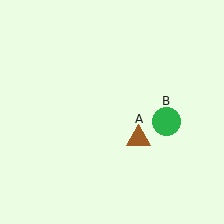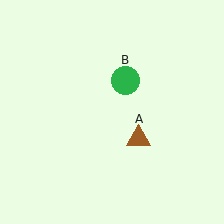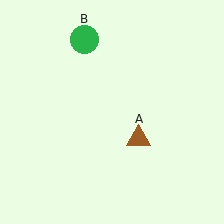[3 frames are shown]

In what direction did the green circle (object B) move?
The green circle (object B) moved up and to the left.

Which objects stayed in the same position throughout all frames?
Brown triangle (object A) remained stationary.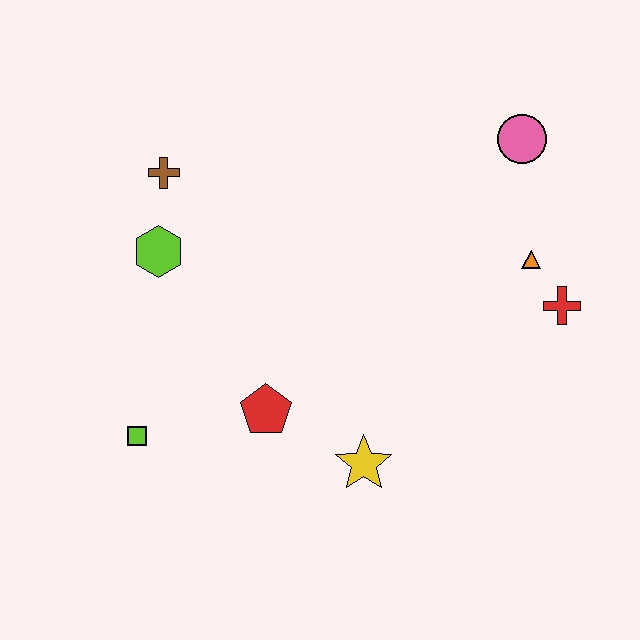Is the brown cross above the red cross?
Yes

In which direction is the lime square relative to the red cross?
The lime square is to the left of the red cross.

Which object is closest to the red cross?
The orange triangle is closest to the red cross.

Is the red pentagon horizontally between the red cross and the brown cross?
Yes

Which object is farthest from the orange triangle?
The lime square is farthest from the orange triangle.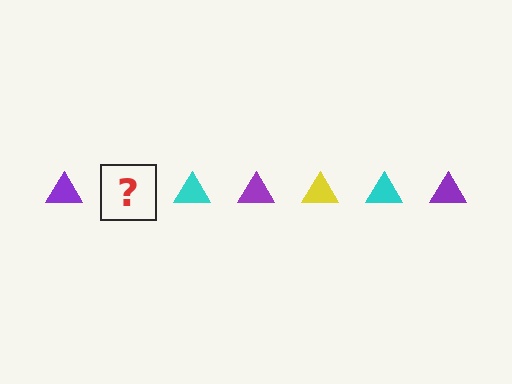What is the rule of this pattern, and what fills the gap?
The rule is that the pattern cycles through purple, yellow, cyan triangles. The gap should be filled with a yellow triangle.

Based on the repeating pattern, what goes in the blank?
The blank should be a yellow triangle.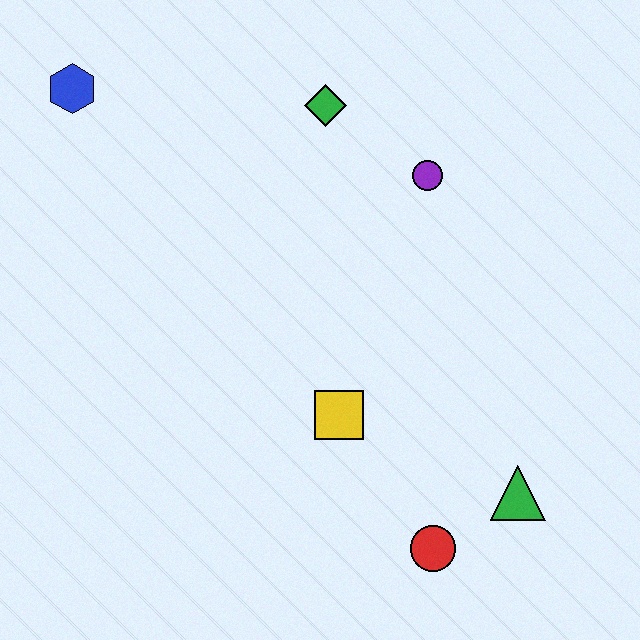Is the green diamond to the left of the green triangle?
Yes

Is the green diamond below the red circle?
No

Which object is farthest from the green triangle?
The blue hexagon is farthest from the green triangle.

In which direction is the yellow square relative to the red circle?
The yellow square is above the red circle.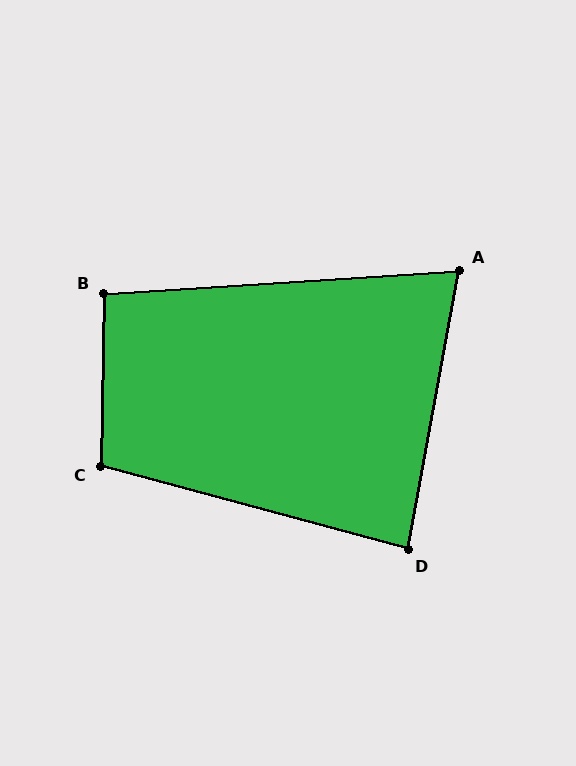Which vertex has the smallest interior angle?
A, at approximately 76 degrees.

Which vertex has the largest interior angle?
C, at approximately 104 degrees.